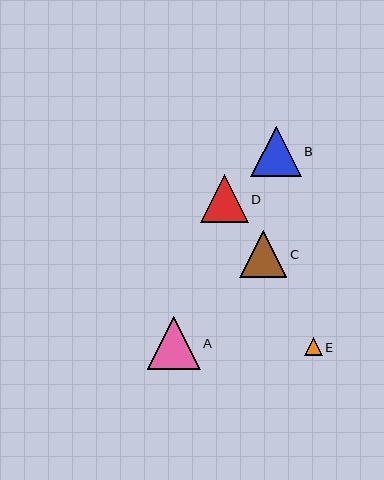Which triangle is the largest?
Triangle A is the largest with a size of approximately 53 pixels.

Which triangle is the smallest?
Triangle E is the smallest with a size of approximately 18 pixels.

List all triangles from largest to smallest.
From largest to smallest: A, B, D, C, E.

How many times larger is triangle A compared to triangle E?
Triangle A is approximately 2.9 times the size of triangle E.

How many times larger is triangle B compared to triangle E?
Triangle B is approximately 2.8 times the size of triangle E.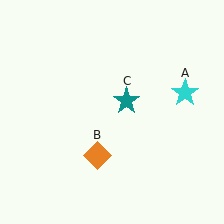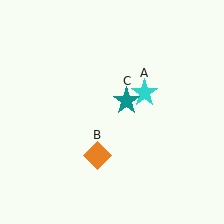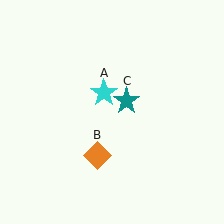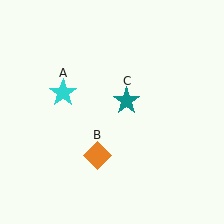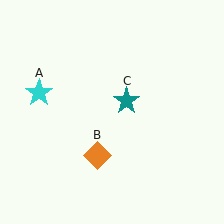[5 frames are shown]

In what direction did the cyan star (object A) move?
The cyan star (object A) moved left.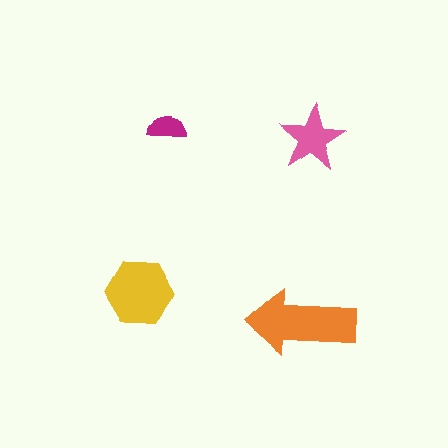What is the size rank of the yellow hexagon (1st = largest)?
2nd.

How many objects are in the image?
There are 4 objects in the image.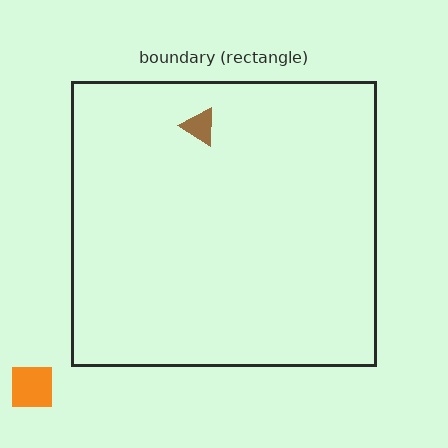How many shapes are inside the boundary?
1 inside, 1 outside.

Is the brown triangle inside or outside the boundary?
Inside.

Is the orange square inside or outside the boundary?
Outside.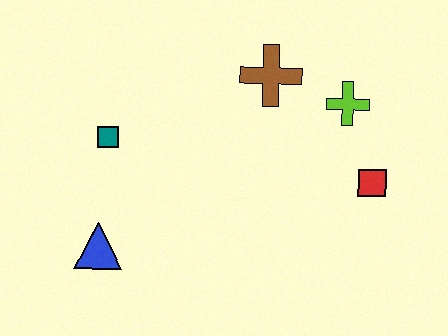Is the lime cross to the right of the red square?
No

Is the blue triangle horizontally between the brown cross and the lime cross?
No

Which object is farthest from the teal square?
The red square is farthest from the teal square.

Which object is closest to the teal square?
The blue triangle is closest to the teal square.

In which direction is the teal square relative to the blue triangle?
The teal square is above the blue triangle.